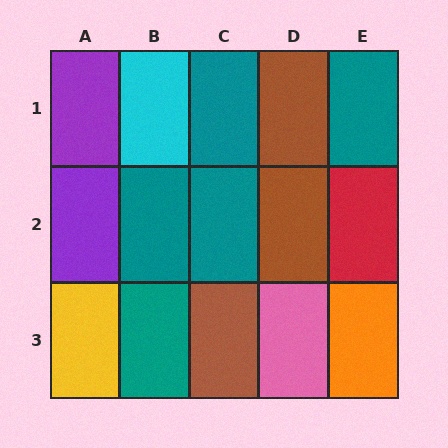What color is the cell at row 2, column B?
Teal.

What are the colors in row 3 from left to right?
Yellow, teal, brown, pink, orange.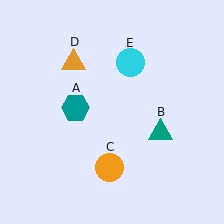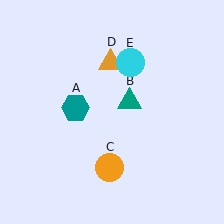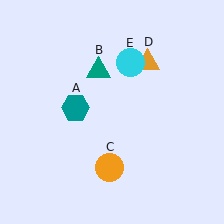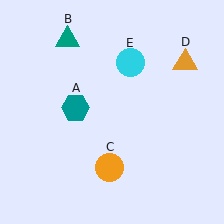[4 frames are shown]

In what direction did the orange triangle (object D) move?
The orange triangle (object D) moved right.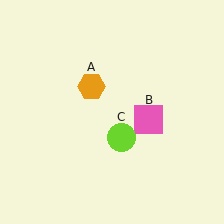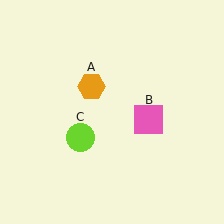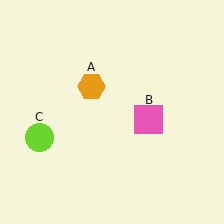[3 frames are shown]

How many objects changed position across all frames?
1 object changed position: lime circle (object C).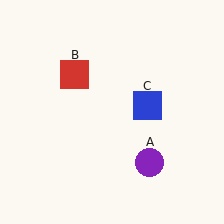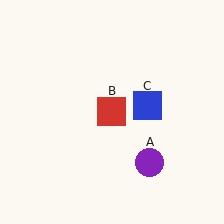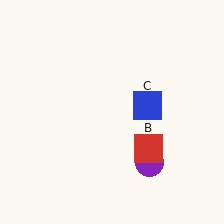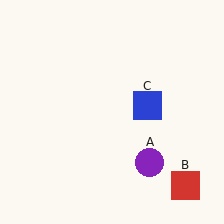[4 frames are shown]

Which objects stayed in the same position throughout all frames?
Purple circle (object A) and blue square (object C) remained stationary.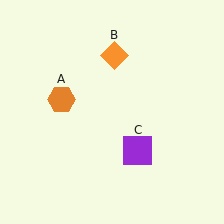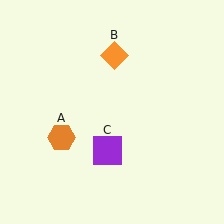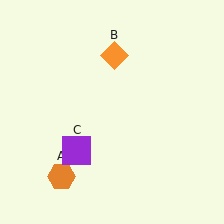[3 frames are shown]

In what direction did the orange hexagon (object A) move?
The orange hexagon (object A) moved down.